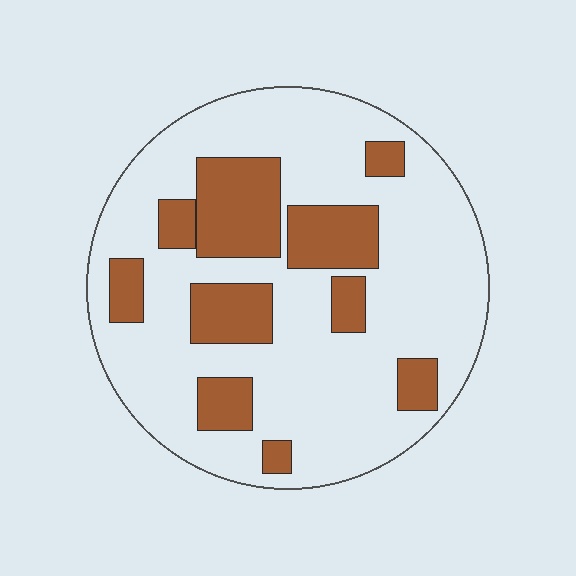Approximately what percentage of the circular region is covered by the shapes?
Approximately 25%.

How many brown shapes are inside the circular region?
10.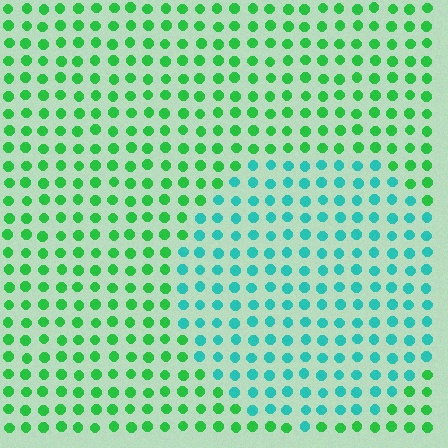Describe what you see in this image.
The image is filled with small green elements in a uniform arrangement. A circle-shaped region is visible where the elements are tinted to a slightly different hue, forming a subtle color boundary.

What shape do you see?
I see a circle.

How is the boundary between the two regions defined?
The boundary is defined purely by a slight shift in hue (about 45 degrees). Spacing, size, and orientation are identical on both sides.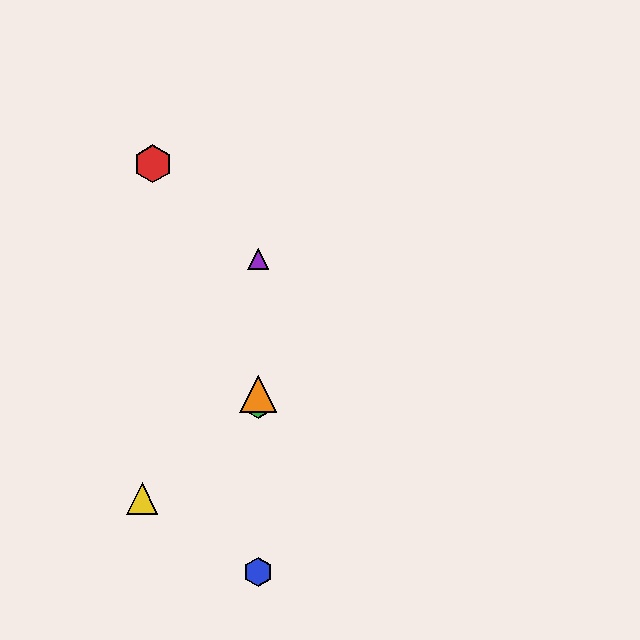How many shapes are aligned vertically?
4 shapes (the blue hexagon, the green hexagon, the purple triangle, the orange triangle) are aligned vertically.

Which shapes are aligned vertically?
The blue hexagon, the green hexagon, the purple triangle, the orange triangle are aligned vertically.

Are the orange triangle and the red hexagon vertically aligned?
No, the orange triangle is at x≈258 and the red hexagon is at x≈153.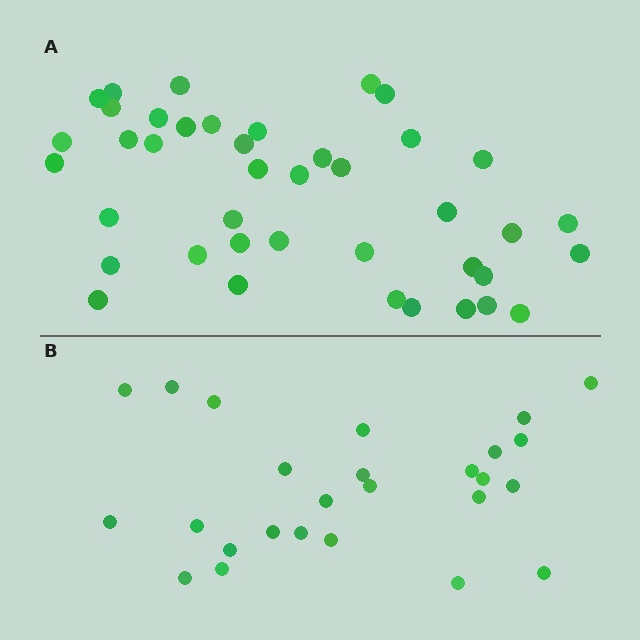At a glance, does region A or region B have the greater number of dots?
Region A (the top region) has more dots.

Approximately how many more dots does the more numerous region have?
Region A has approximately 15 more dots than region B.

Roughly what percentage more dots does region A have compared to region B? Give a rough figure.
About 60% more.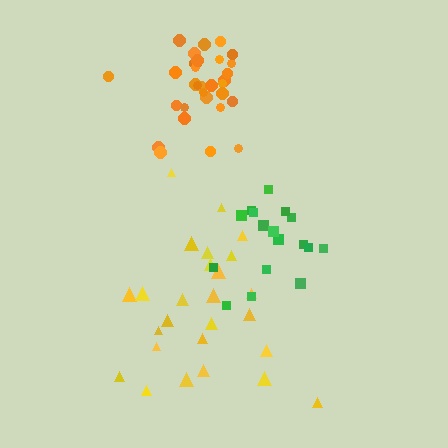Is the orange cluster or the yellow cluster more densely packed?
Orange.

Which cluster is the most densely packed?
Orange.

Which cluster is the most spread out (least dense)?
Yellow.